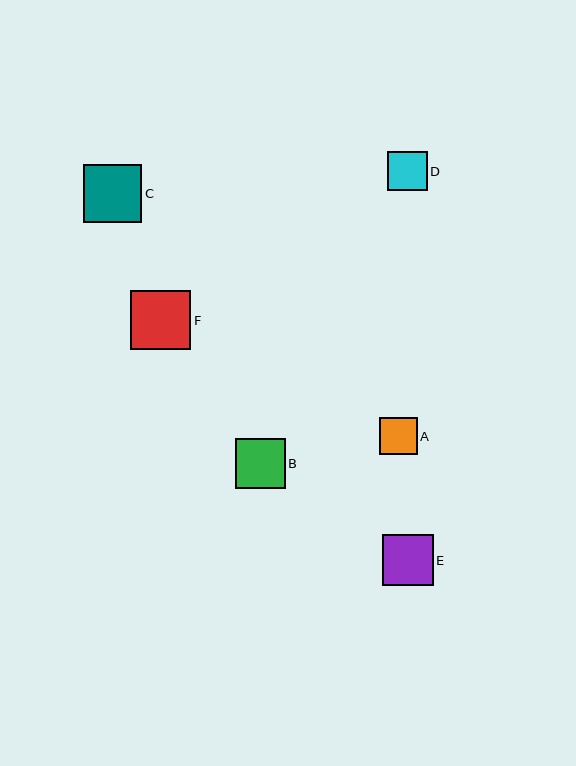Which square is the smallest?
Square A is the smallest with a size of approximately 38 pixels.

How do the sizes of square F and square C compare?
Square F and square C are approximately the same size.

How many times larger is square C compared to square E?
Square C is approximately 1.2 times the size of square E.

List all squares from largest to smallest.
From largest to smallest: F, C, B, E, D, A.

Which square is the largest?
Square F is the largest with a size of approximately 60 pixels.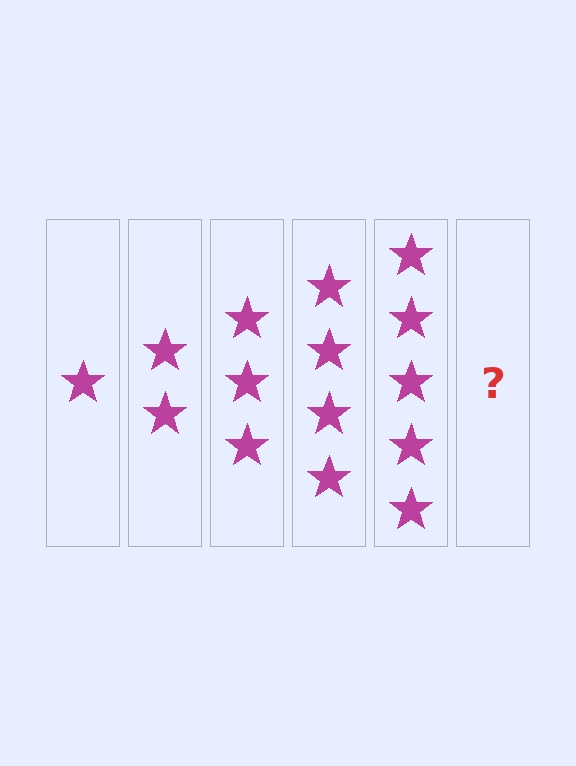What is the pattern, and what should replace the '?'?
The pattern is that each step adds one more star. The '?' should be 6 stars.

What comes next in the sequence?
The next element should be 6 stars.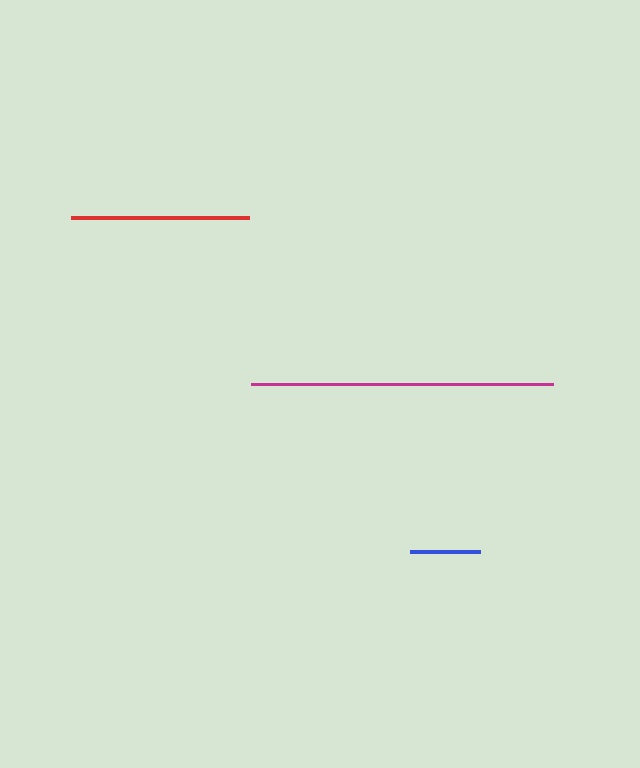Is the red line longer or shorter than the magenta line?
The magenta line is longer than the red line.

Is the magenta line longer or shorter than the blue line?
The magenta line is longer than the blue line.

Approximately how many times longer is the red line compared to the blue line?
The red line is approximately 2.5 times the length of the blue line.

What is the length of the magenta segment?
The magenta segment is approximately 302 pixels long.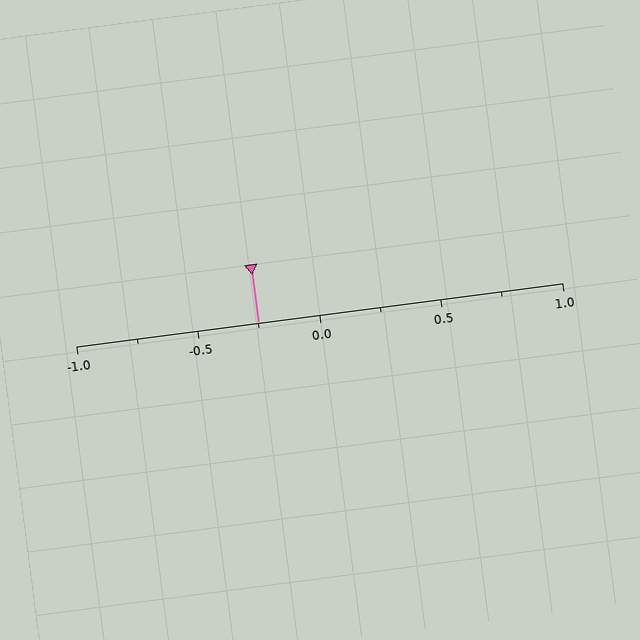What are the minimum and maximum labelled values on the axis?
The axis runs from -1.0 to 1.0.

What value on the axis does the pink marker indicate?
The marker indicates approximately -0.25.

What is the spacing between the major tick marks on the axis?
The major ticks are spaced 0.5 apart.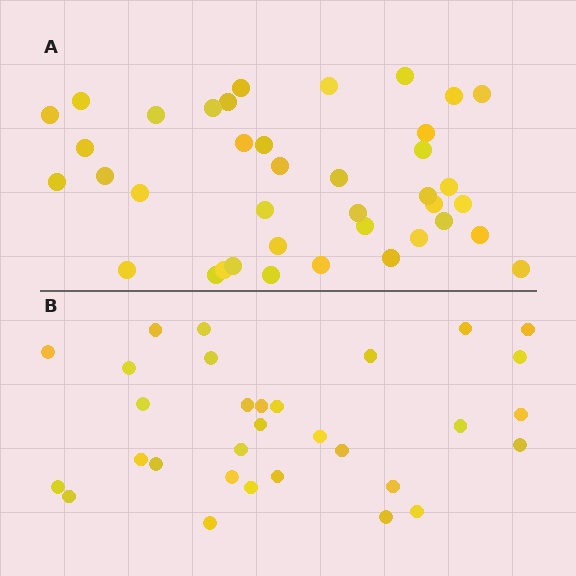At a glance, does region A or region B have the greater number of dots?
Region A (the top region) has more dots.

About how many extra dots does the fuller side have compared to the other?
Region A has roughly 8 or so more dots than region B.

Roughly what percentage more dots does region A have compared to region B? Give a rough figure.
About 25% more.